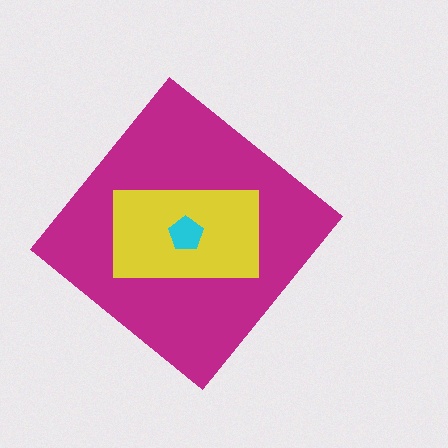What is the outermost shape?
The magenta diamond.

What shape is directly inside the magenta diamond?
The yellow rectangle.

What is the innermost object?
The cyan pentagon.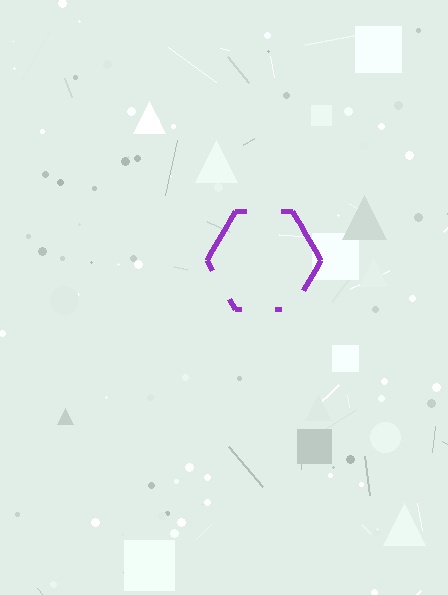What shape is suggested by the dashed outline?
The dashed outline suggests a hexagon.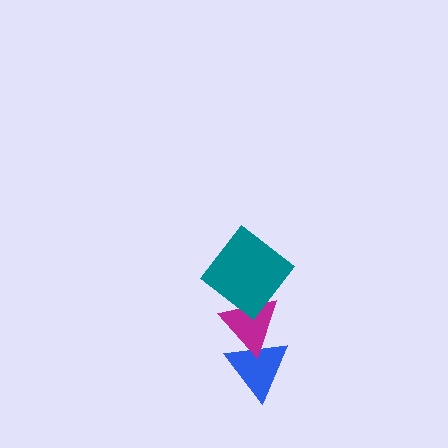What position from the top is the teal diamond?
The teal diamond is 1st from the top.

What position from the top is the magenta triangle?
The magenta triangle is 2nd from the top.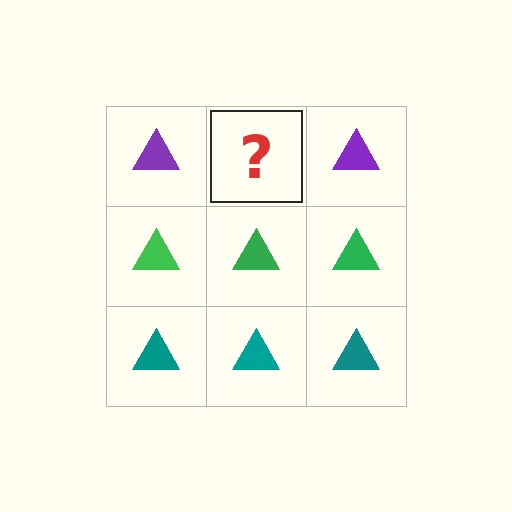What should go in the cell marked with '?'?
The missing cell should contain a purple triangle.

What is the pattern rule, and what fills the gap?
The rule is that each row has a consistent color. The gap should be filled with a purple triangle.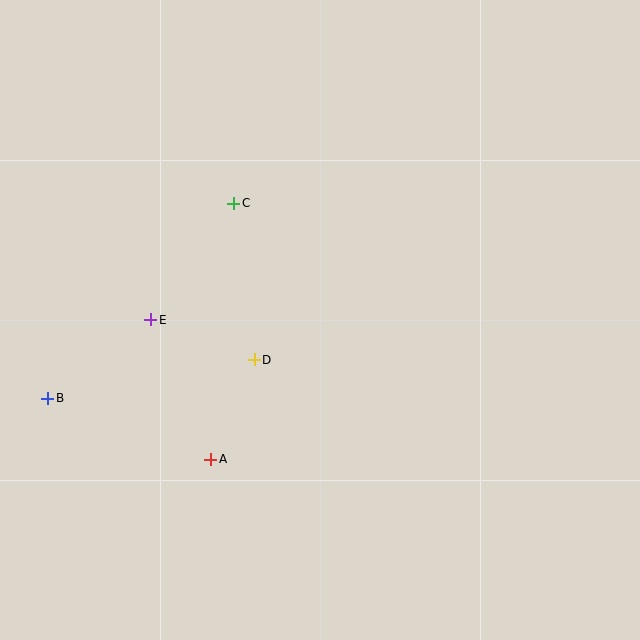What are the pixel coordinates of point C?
Point C is at (234, 203).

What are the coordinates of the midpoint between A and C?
The midpoint between A and C is at (222, 331).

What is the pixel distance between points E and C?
The distance between E and C is 143 pixels.